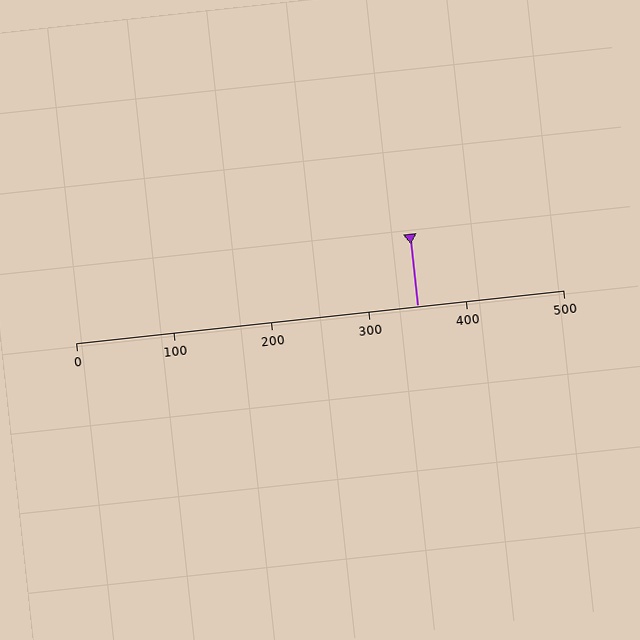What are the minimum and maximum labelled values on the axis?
The axis runs from 0 to 500.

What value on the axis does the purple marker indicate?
The marker indicates approximately 350.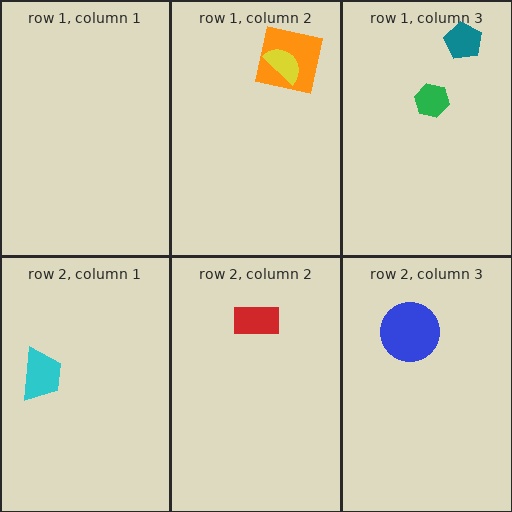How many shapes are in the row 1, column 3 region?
2.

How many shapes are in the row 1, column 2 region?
2.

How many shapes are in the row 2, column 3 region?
1.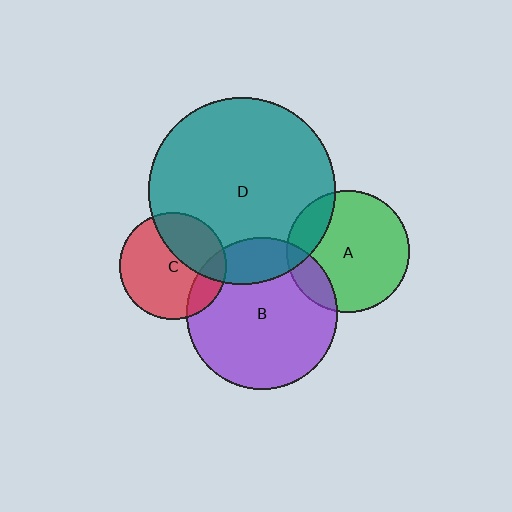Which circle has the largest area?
Circle D (teal).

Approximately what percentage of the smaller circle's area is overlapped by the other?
Approximately 20%.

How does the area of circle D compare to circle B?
Approximately 1.5 times.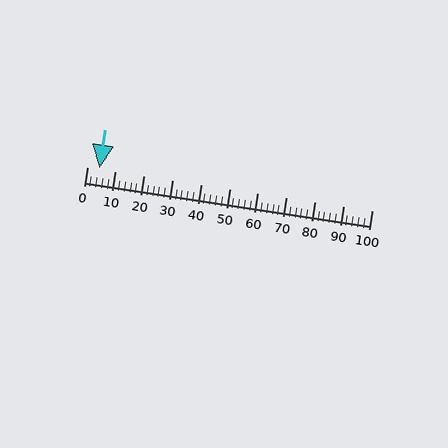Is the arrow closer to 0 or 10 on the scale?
The arrow is closer to 0.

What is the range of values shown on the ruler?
The ruler shows values from 0 to 100.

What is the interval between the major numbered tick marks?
The major tick marks are spaced 10 units apart.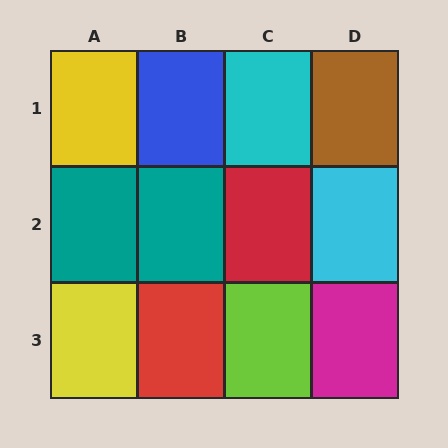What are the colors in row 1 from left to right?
Yellow, blue, cyan, brown.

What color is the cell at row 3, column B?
Red.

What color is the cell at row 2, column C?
Red.